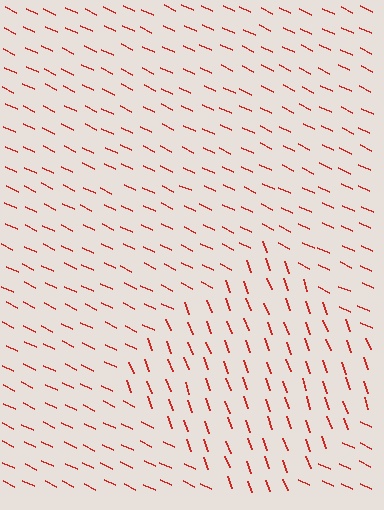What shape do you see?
I see a diamond.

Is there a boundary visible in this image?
Yes, there is a texture boundary formed by a change in line orientation.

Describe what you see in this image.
The image is filled with small red line segments. A diamond region in the image has lines oriented differently from the surrounding lines, creating a visible texture boundary.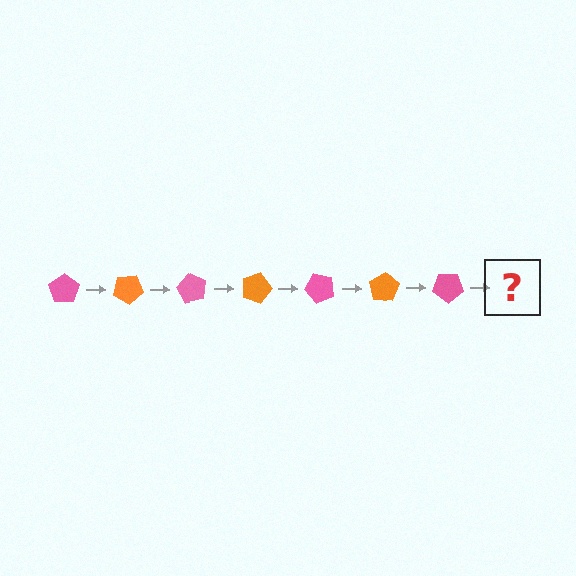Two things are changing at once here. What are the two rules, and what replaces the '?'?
The two rules are that it rotates 30 degrees each step and the color cycles through pink and orange. The '?' should be an orange pentagon, rotated 210 degrees from the start.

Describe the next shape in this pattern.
It should be an orange pentagon, rotated 210 degrees from the start.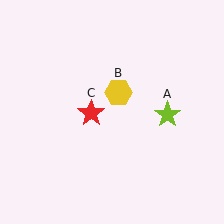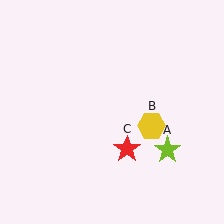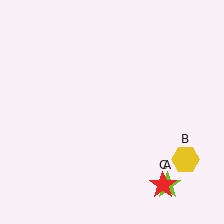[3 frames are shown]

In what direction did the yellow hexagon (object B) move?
The yellow hexagon (object B) moved down and to the right.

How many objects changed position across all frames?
3 objects changed position: lime star (object A), yellow hexagon (object B), red star (object C).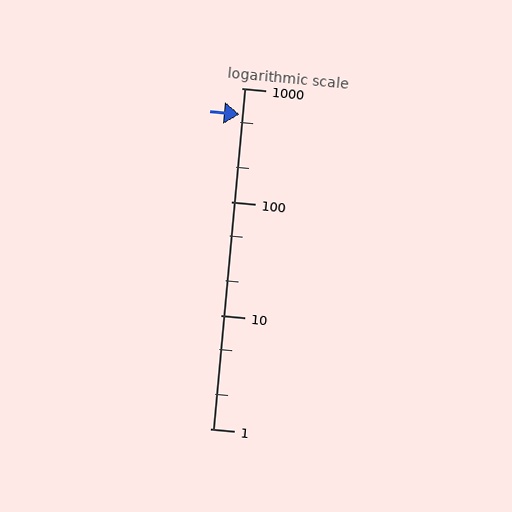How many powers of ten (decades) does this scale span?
The scale spans 3 decades, from 1 to 1000.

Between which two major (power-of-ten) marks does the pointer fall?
The pointer is between 100 and 1000.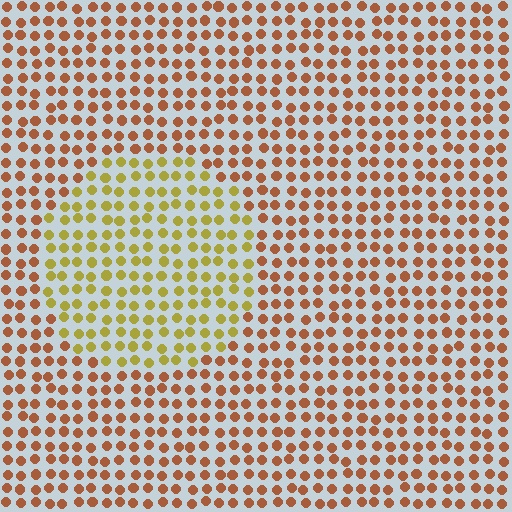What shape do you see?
I see a circle.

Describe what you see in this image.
The image is filled with small brown elements in a uniform arrangement. A circle-shaped region is visible where the elements are tinted to a slightly different hue, forming a subtle color boundary.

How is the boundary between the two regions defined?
The boundary is defined purely by a slight shift in hue (about 40 degrees). Spacing, size, and orientation are identical on both sides.